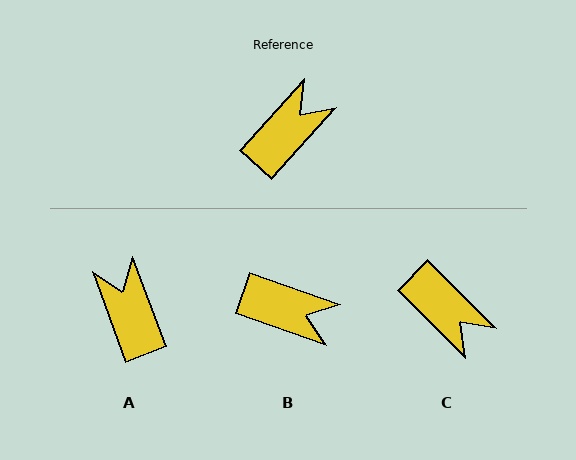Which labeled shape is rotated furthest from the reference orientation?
C, about 93 degrees away.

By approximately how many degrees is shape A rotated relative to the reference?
Approximately 62 degrees counter-clockwise.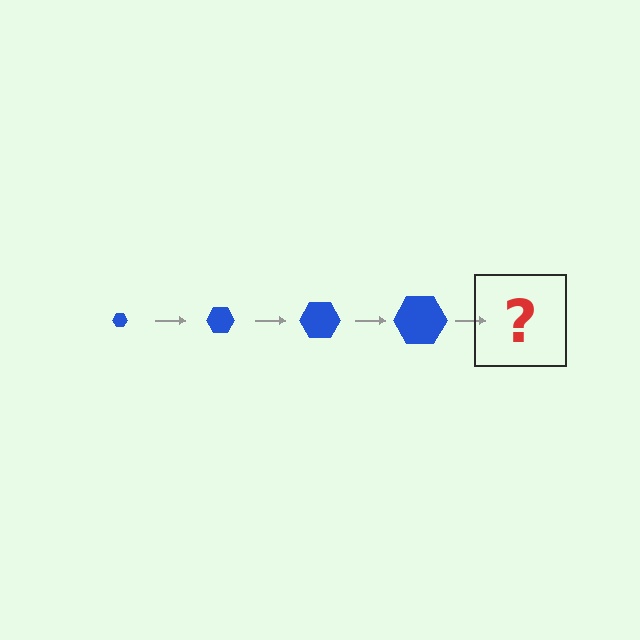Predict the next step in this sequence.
The next step is a blue hexagon, larger than the previous one.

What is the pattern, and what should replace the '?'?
The pattern is that the hexagon gets progressively larger each step. The '?' should be a blue hexagon, larger than the previous one.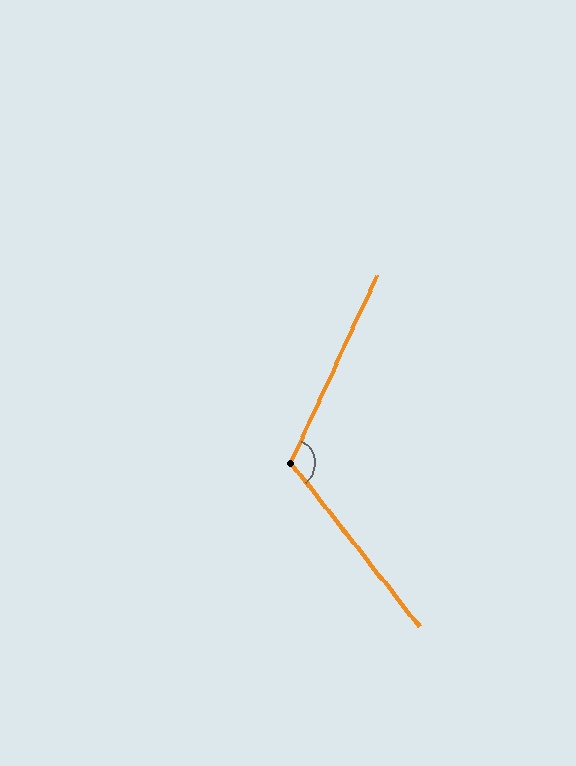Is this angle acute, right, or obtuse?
It is obtuse.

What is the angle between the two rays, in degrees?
Approximately 117 degrees.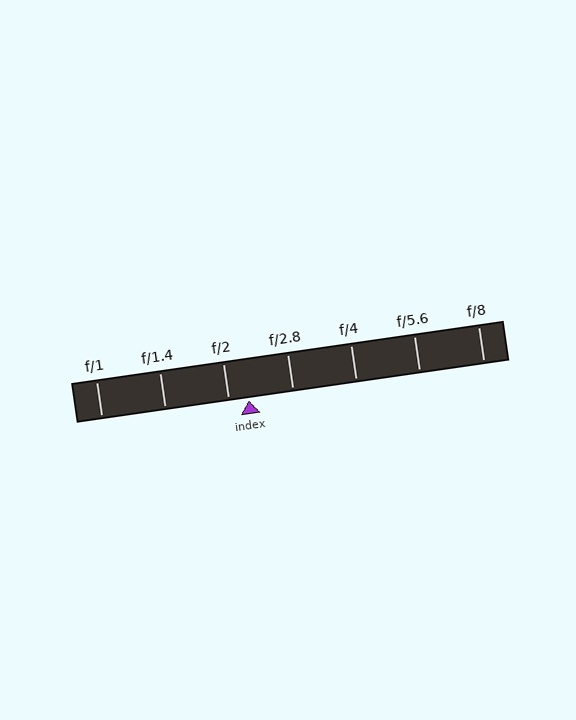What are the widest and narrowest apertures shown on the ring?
The widest aperture shown is f/1 and the narrowest is f/8.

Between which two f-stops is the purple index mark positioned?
The index mark is between f/2 and f/2.8.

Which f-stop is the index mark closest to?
The index mark is closest to f/2.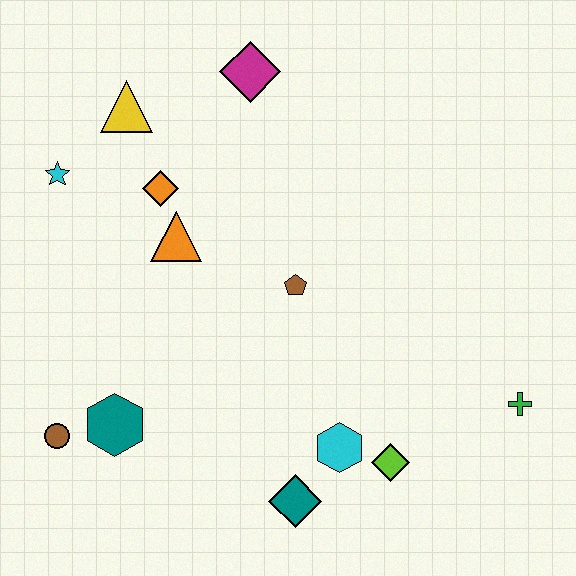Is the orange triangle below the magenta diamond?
Yes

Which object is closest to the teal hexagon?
The brown circle is closest to the teal hexagon.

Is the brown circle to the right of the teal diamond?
No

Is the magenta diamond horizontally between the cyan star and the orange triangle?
No